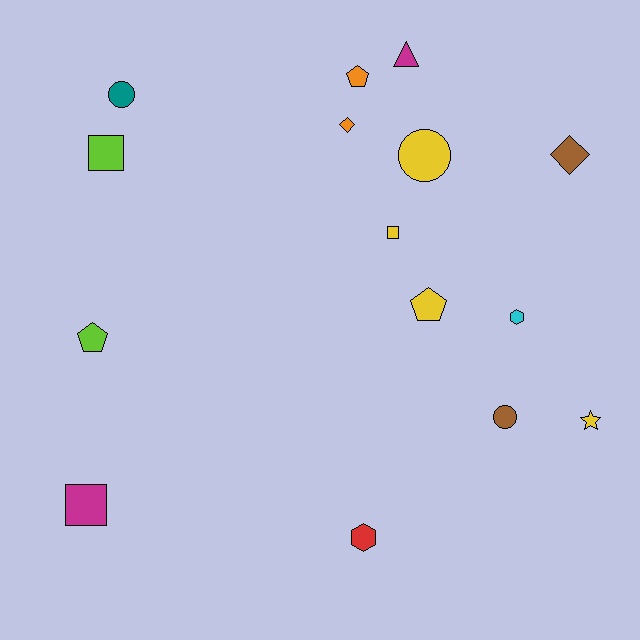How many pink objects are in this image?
There are no pink objects.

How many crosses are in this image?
There are no crosses.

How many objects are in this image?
There are 15 objects.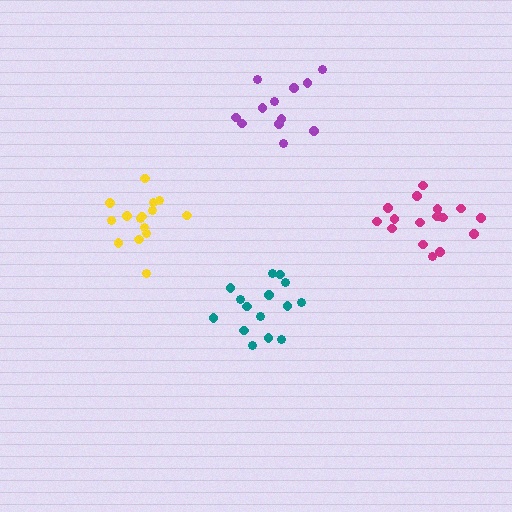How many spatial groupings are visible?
There are 4 spatial groupings.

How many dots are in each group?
Group 1: 17 dots, Group 2: 12 dots, Group 3: 15 dots, Group 4: 15 dots (59 total).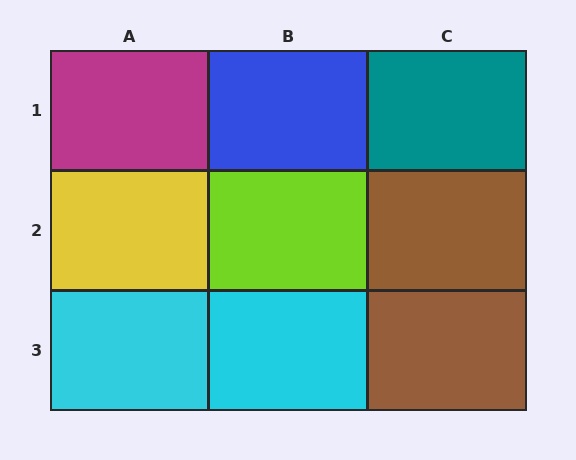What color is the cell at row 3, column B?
Cyan.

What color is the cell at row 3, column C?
Brown.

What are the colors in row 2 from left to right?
Yellow, lime, brown.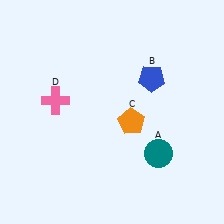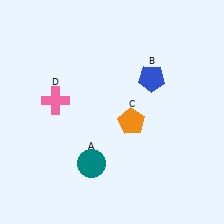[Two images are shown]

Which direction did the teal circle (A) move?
The teal circle (A) moved left.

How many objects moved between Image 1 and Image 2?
1 object moved between the two images.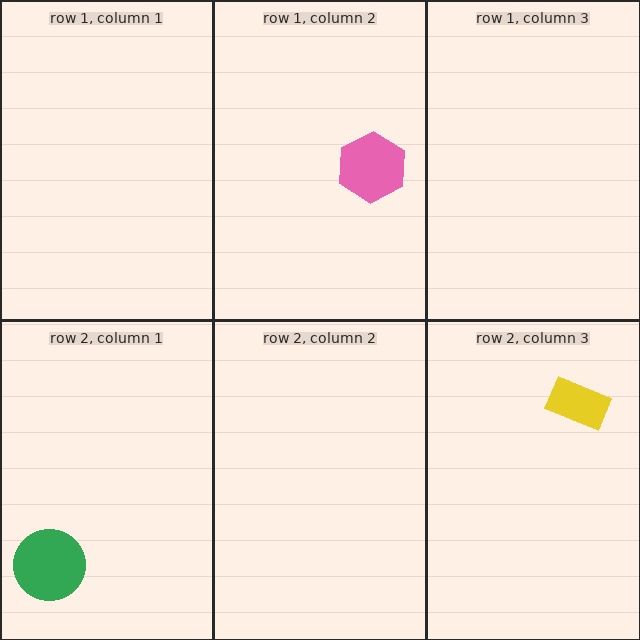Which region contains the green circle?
The row 2, column 1 region.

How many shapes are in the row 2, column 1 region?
1.